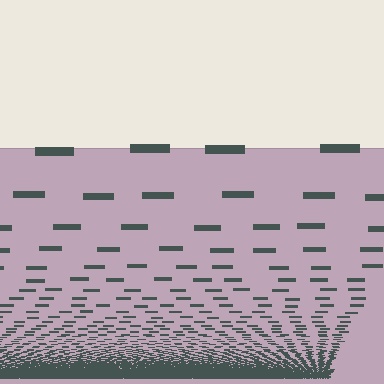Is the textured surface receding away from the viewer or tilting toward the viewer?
The surface appears to tilt toward the viewer. Texture elements get larger and sparser toward the top.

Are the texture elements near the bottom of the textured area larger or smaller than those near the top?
Smaller. The gradient is inverted — elements near the bottom are smaller and denser.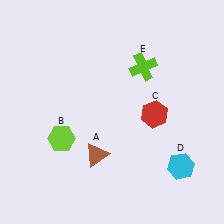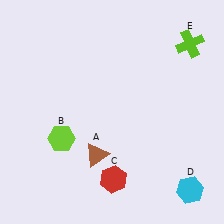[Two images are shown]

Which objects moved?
The objects that moved are: the red hexagon (C), the cyan hexagon (D), the lime cross (E).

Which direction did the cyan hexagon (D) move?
The cyan hexagon (D) moved down.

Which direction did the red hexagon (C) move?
The red hexagon (C) moved down.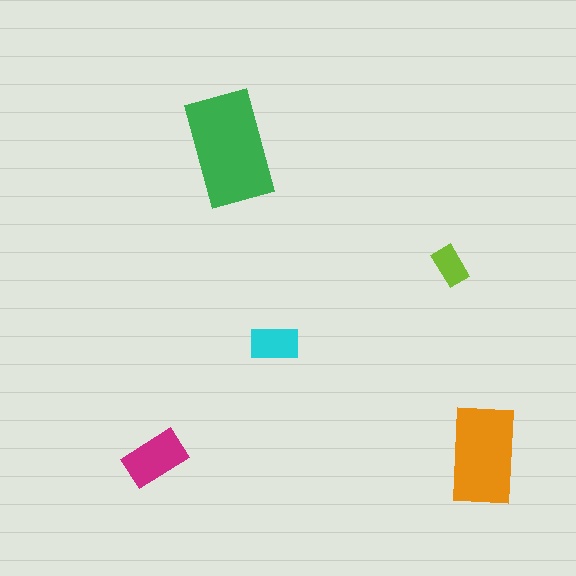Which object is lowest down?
The magenta rectangle is bottommost.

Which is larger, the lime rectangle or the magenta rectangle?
The magenta one.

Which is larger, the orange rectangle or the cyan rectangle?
The orange one.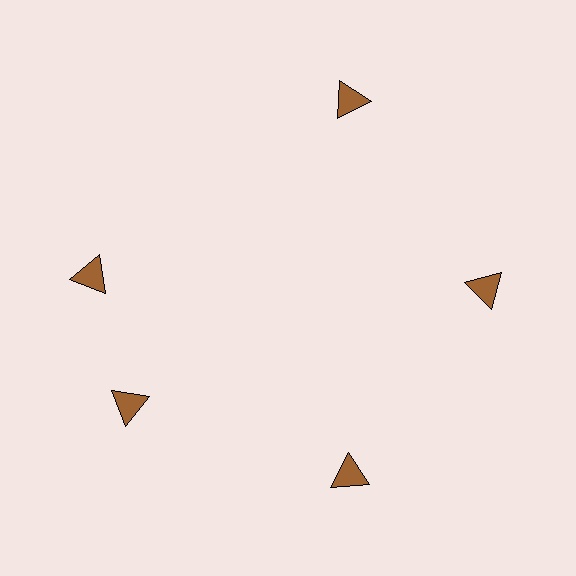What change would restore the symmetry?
The symmetry would be restored by rotating it back into even spacing with its neighbors so that all 5 triangles sit at equal angles and equal distance from the center.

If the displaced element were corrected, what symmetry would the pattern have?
It would have 5-fold rotational symmetry — the pattern would map onto itself every 72 degrees.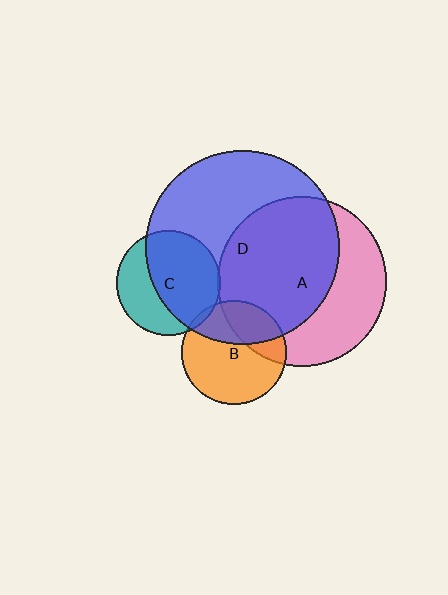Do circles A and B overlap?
Yes.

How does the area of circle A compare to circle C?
Approximately 2.6 times.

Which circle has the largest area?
Circle D (blue).